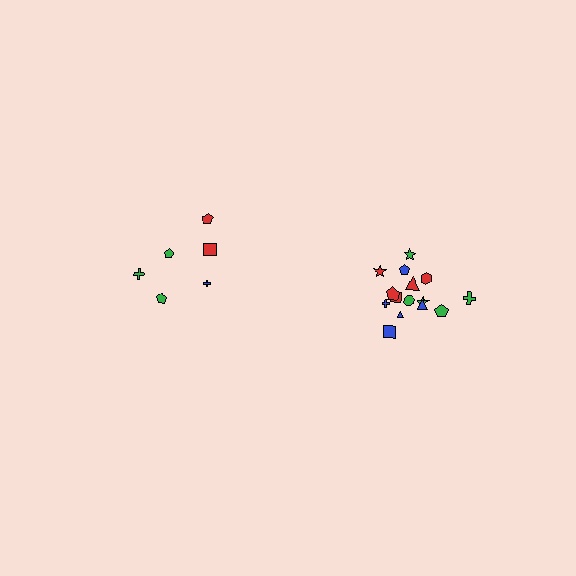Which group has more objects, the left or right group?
The right group.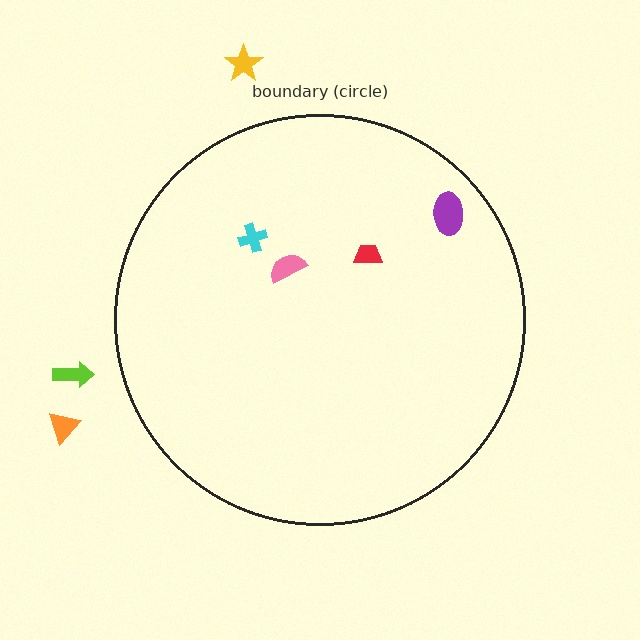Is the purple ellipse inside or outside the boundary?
Inside.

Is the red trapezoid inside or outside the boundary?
Inside.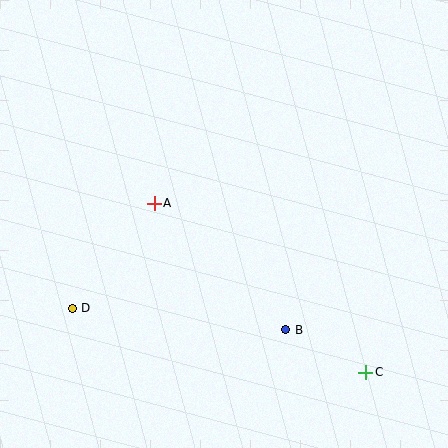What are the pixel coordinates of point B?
Point B is at (286, 330).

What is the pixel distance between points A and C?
The distance between A and C is 270 pixels.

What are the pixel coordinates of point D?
Point D is at (72, 308).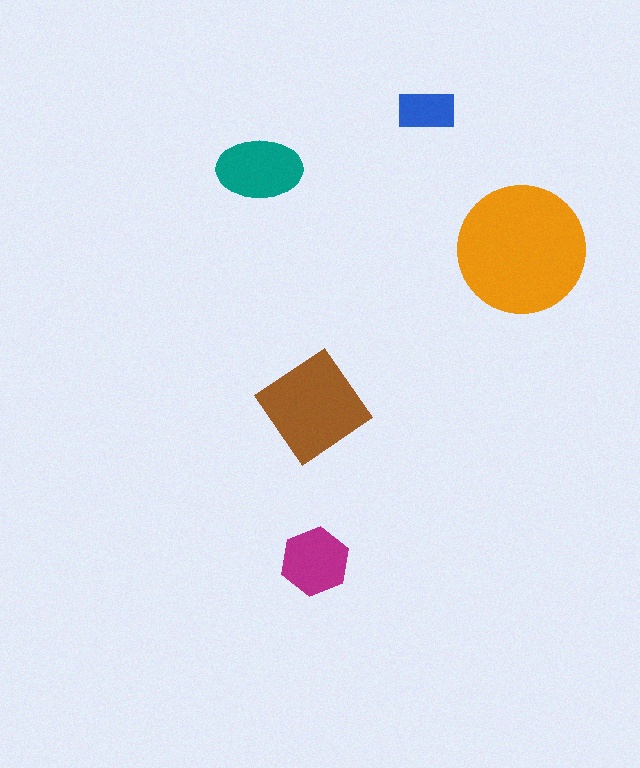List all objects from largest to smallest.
The orange circle, the brown diamond, the teal ellipse, the magenta hexagon, the blue rectangle.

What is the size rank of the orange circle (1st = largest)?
1st.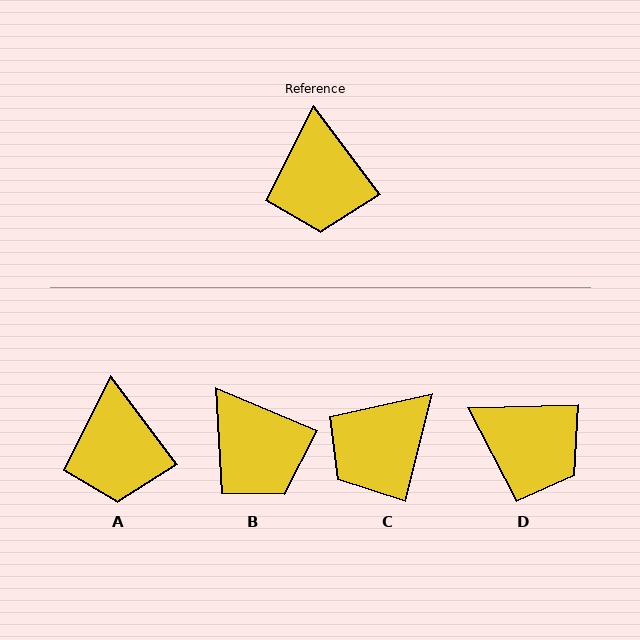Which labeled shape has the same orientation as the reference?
A.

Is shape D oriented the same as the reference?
No, it is off by about 54 degrees.